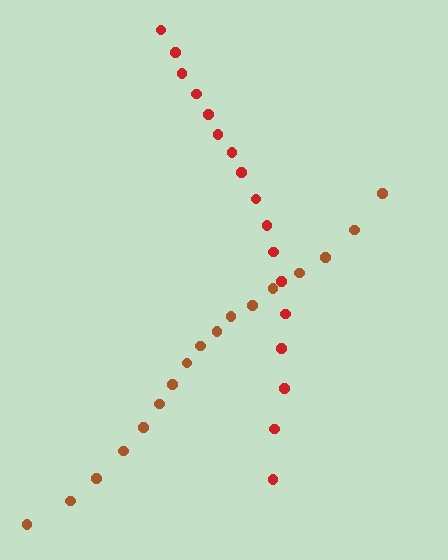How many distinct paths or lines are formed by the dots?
There are 2 distinct paths.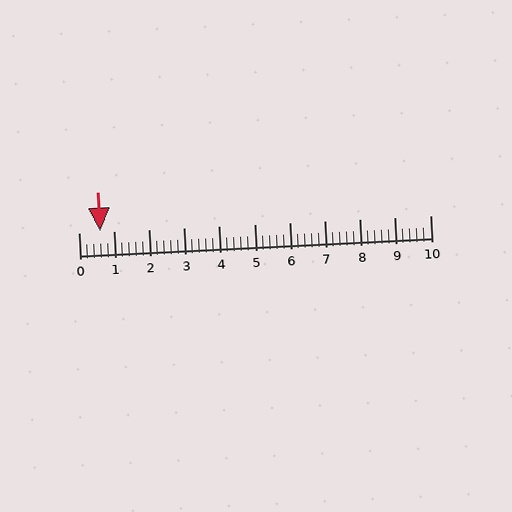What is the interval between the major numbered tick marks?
The major tick marks are spaced 1 units apart.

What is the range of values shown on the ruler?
The ruler shows values from 0 to 10.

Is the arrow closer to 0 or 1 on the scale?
The arrow is closer to 1.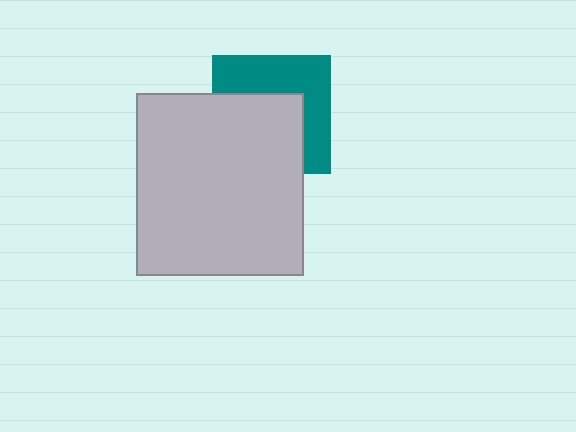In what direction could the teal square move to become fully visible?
The teal square could move toward the upper-right. That would shift it out from behind the light gray rectangle entirely.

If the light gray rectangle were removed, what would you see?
You would see the complete teal square.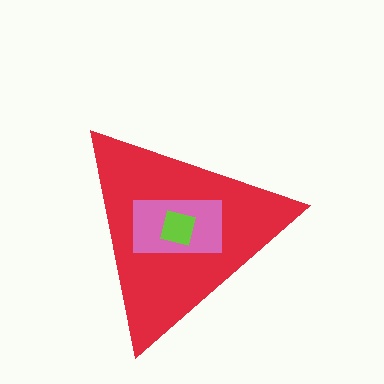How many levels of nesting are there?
3.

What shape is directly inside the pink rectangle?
The lime square.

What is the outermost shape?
The red triangle.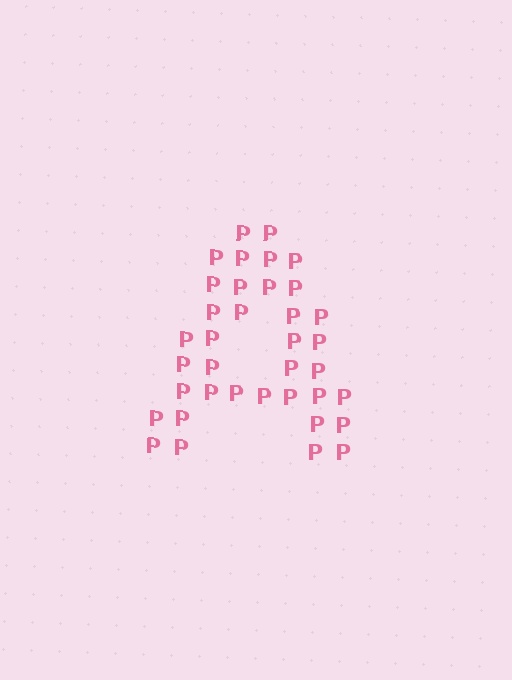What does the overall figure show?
The overall figure shows the letter A.